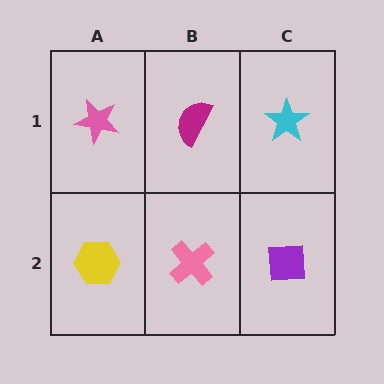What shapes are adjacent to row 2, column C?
A cyan star (row 1, column C), a pink cross (row 2, column B).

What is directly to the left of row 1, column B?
A pink star.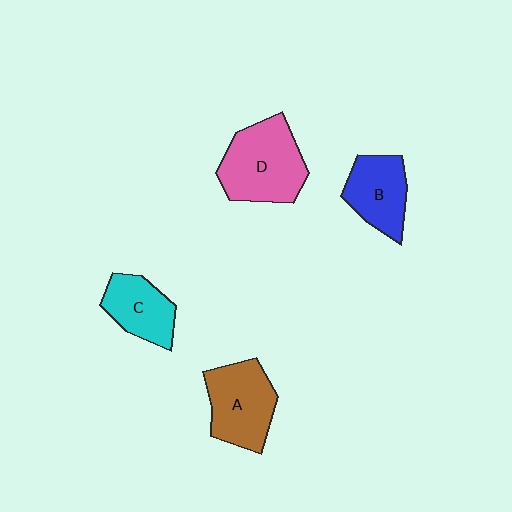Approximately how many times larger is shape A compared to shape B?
Approximately 1.2 times.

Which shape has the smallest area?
Shape C (cyan).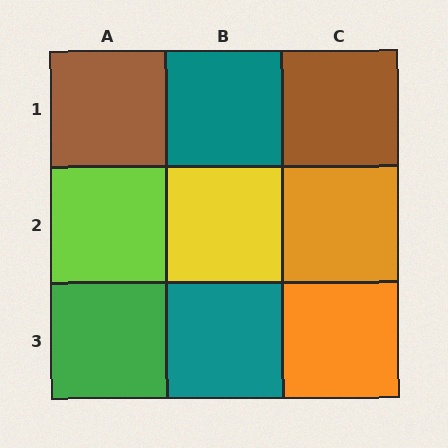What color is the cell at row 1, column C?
Brown.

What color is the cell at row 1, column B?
Teal.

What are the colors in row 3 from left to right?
Green, teal, orange.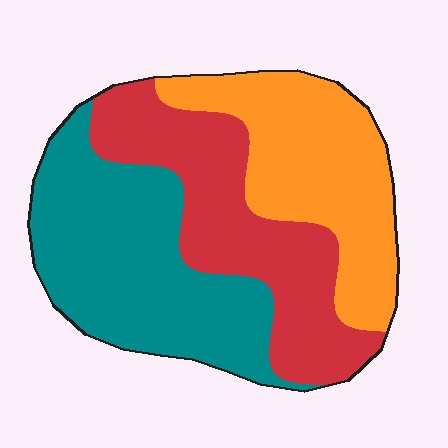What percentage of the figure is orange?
Orange covers 30% of the figure.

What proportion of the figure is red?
Red covers about 30% of the figure.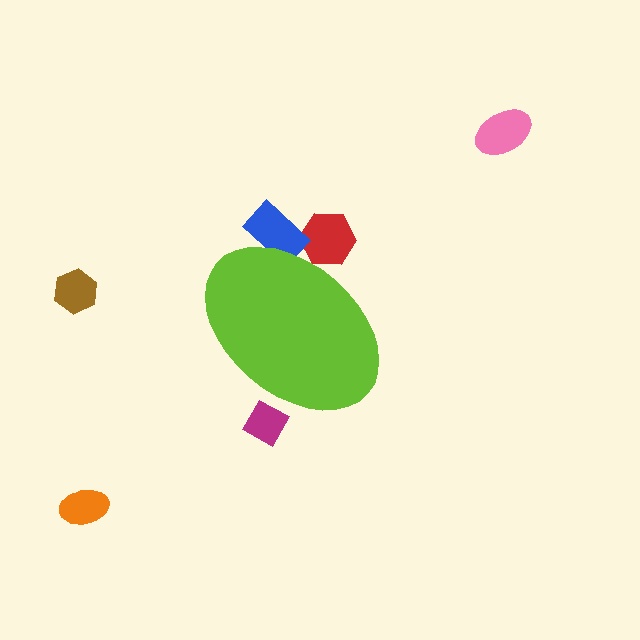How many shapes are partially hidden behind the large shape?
3 shapes are partially hidden.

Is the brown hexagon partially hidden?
No, the brown hexagon is fully visible.